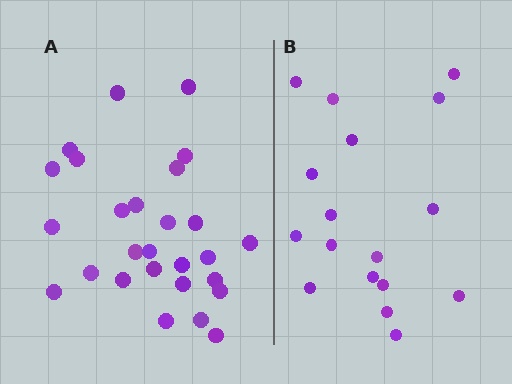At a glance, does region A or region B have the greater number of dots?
Region A (the left region) has more dots.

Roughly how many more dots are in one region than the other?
Region A has roughly 10 or so more dots than region B.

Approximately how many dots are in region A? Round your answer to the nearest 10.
About 30 dots. (The exact count is 27, which rounds to 30.)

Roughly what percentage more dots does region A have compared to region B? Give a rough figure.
About 60% more.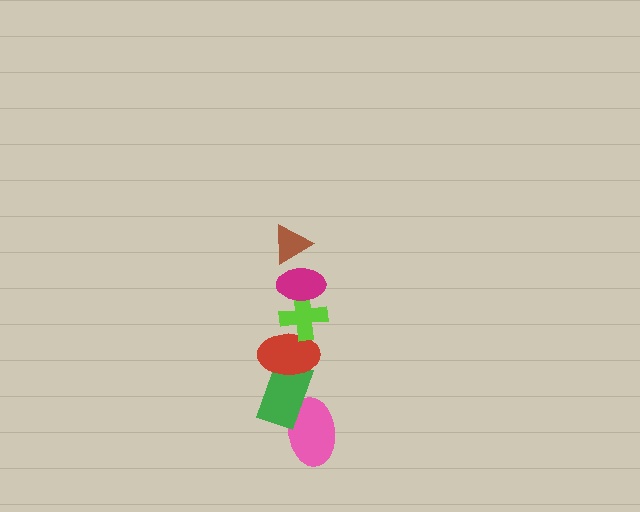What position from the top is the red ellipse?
The red ellipse is 4th from the top.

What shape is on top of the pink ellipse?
The green rectangle is on top of the pink ellipse.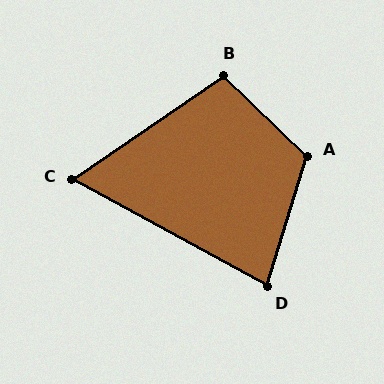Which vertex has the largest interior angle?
A, at approximately 117 degrees.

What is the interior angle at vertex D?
Approximately 78 degrees (acute).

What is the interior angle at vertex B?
Approximately 102 degrees (obtuse).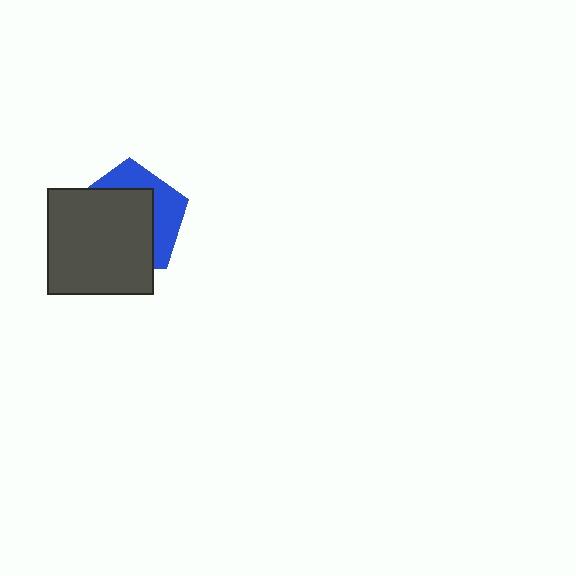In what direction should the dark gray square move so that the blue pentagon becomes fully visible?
The dark gray square should move toward the lower-left. That is the shortest direction to clear the overlap and leave the blue pentagon fully visible.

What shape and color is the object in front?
The object in front is a dark gray square.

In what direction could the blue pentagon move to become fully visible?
The blue pentagon could move toward the upper-right. That would shift it out from behind the dark gray square entirely.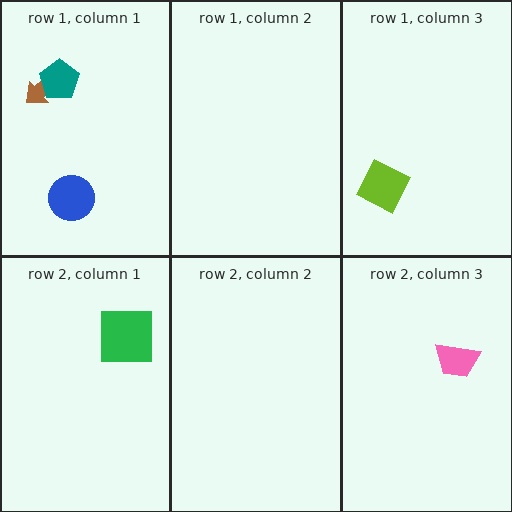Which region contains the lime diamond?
The row 1, column 3 region.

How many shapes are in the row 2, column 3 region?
1.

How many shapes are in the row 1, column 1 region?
3.